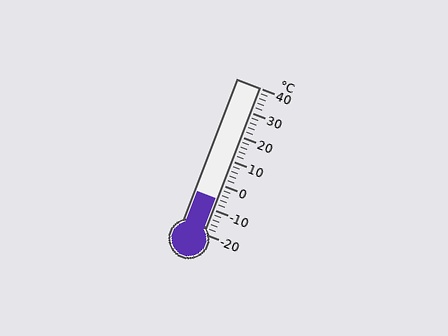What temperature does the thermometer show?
The thermometer shows approximately -6°C.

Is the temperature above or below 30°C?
The temperature is below 30°C.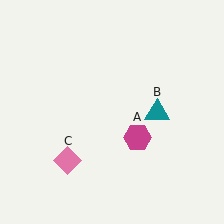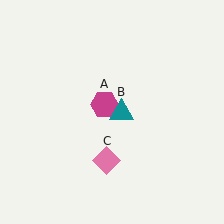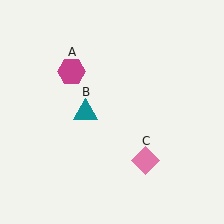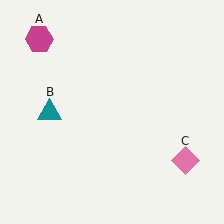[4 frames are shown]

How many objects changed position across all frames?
3 objects changed position: magenta hexagon (object A), teal triangle (object B), pink diamond (object C).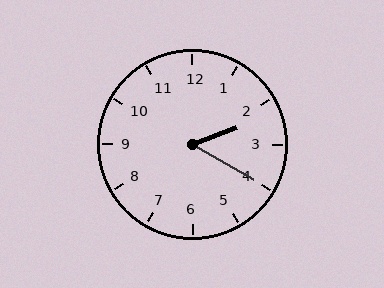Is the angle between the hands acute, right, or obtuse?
It is acute.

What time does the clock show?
2:20.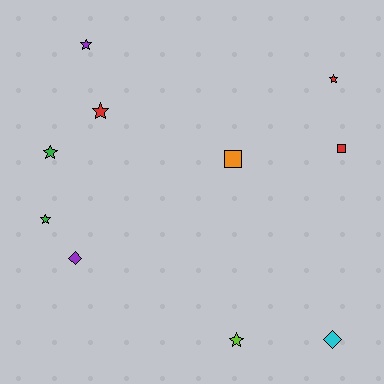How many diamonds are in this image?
There are 2 diamonds.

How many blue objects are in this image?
There are no blue objects.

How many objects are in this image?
There are 10 objects.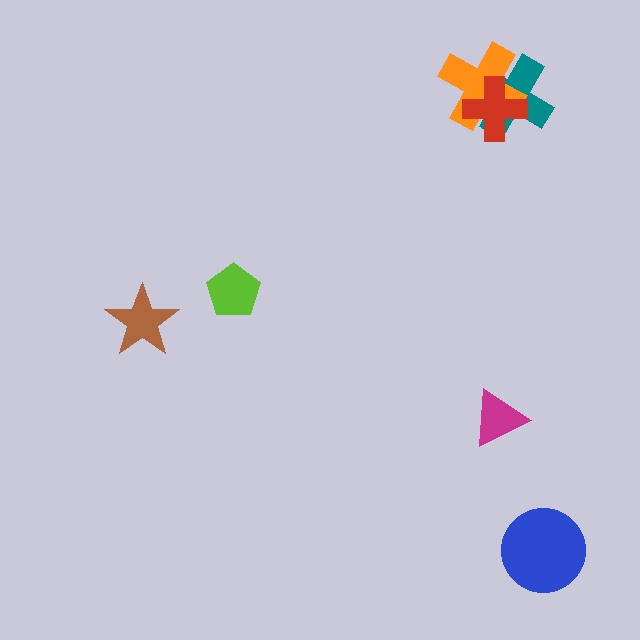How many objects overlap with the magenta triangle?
0 objects overlap with the magenta triangle.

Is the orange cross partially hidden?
Yes, it is partially covered by another shape.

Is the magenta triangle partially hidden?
No, no other shape covers it.